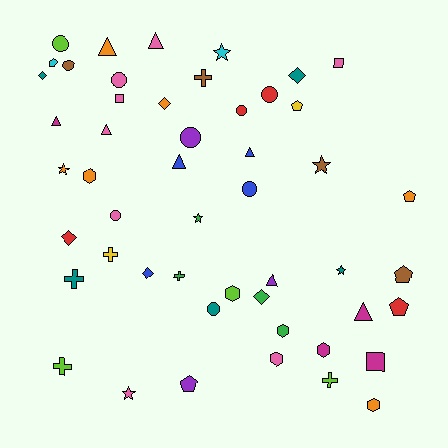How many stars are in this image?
There are 6 stars.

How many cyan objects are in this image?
There are 2 cyan objects.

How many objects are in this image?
There are 50 objects.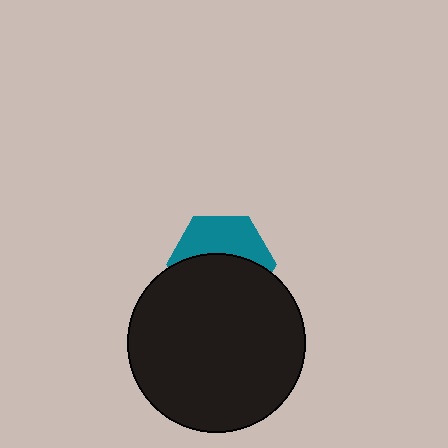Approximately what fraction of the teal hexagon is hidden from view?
Roughly 57% of the teal hexagon is hidden behind the black circle.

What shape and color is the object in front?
The object in front is a black circle.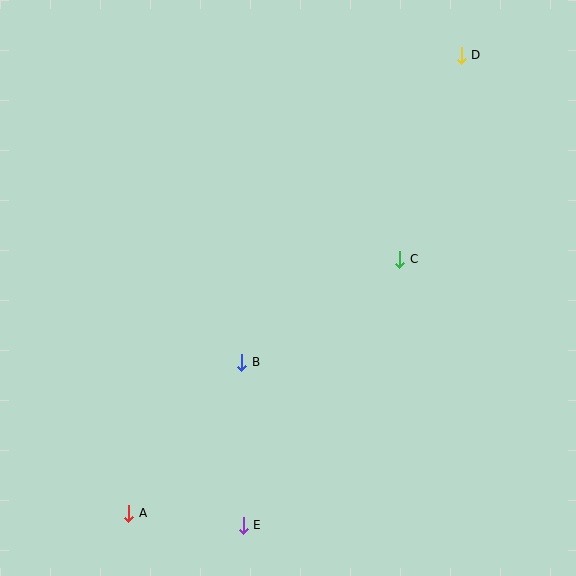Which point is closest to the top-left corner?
Point B is closest to the top-left corner.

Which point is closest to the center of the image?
Point B at (242, 362) is closest to the center.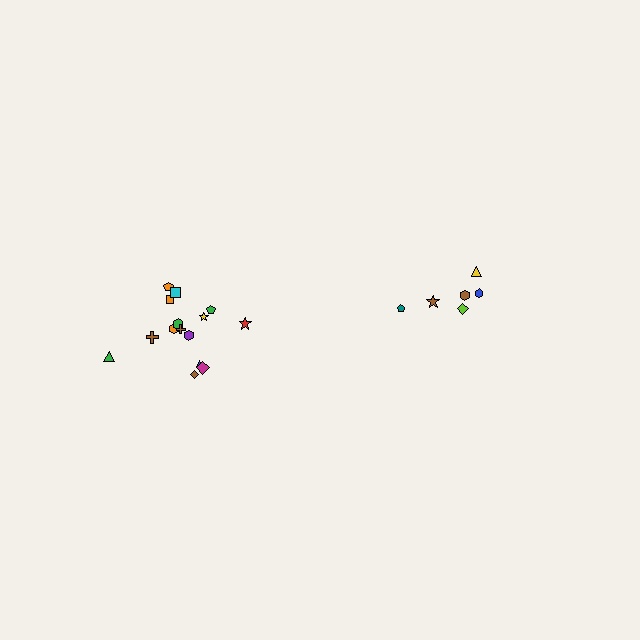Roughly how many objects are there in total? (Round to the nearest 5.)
Roughly 20 objects in total.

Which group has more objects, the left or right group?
The left group.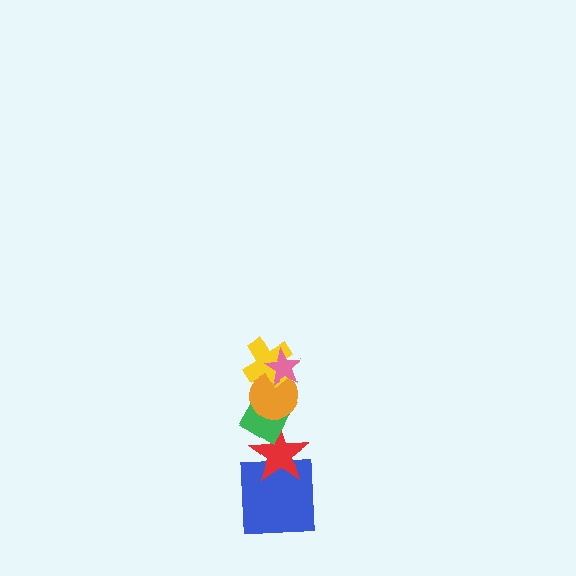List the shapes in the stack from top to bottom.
From top to bottom: the pink star, the yellow cross, the orange circle, the green diamond, the red star, the blue square.